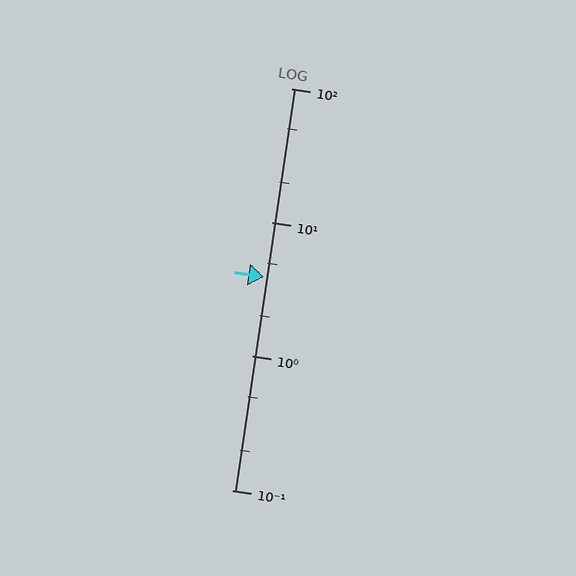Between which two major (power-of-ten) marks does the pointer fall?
The pointer is between 1 and 10.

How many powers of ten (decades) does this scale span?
The scale spans 3 decades, from 0.1 to 100.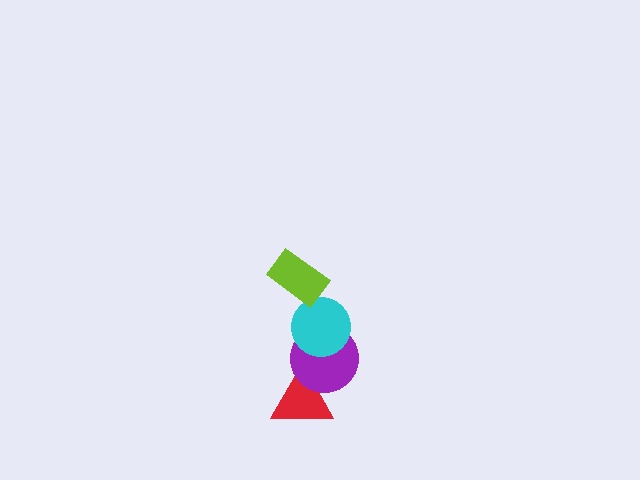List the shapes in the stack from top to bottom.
From top to bottom: the lime rectangle, the cyan circle, the purple circle, the red triangle.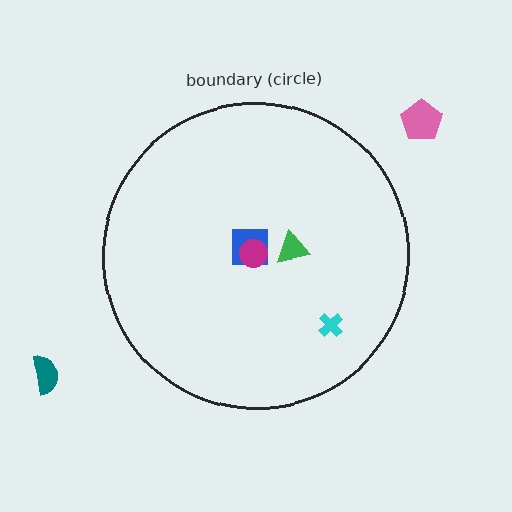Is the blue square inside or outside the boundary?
Inside.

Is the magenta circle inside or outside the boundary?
Inside.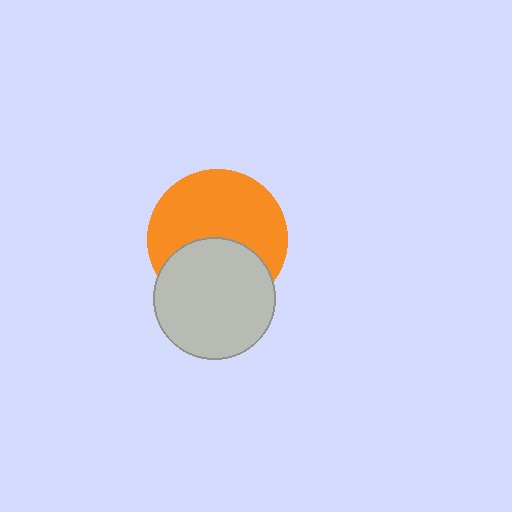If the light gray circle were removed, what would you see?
You would see the complete orange circle.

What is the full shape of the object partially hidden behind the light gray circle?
The partially hidden object is an orange circle.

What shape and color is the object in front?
The object in front is a light gray circle.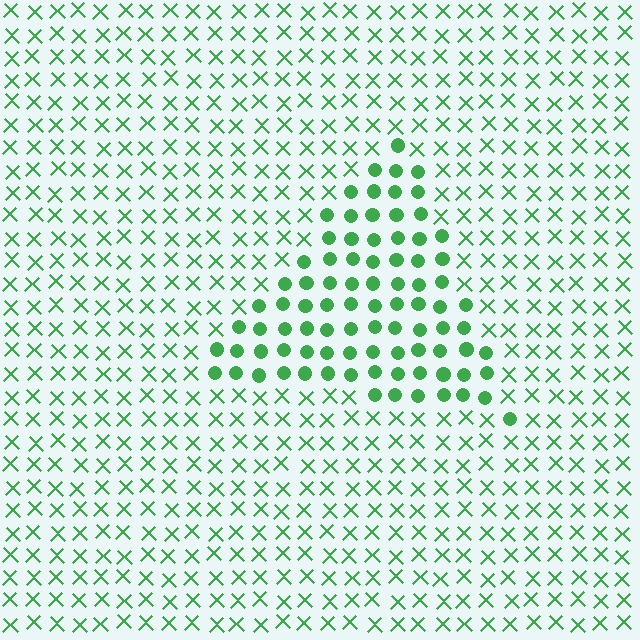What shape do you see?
I see a triangle.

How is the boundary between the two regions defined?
The boundary is defined by a change in element shape: circles inside vs. X marks outside. All elements share the same color and spacing.